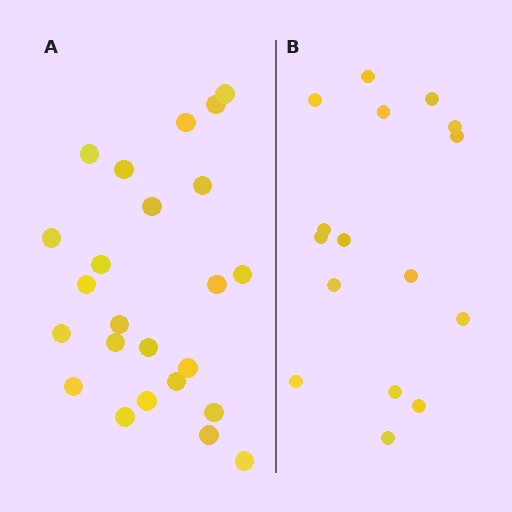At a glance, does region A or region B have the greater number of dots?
Region A (the left region) has more dots.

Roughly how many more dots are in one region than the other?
Region A has roughly 8 or so more dots than region B.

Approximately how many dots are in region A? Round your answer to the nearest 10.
About 20 dots. (The exact count is 24, which rounds to 20.)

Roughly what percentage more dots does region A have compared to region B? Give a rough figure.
About 50% more.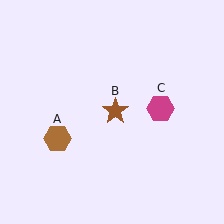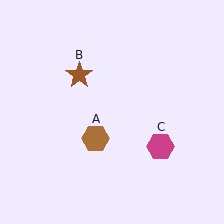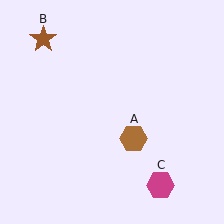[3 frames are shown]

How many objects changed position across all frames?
3 objects changed position: brown hexagon (object A), brown star (object B), magenta hexagon (object C).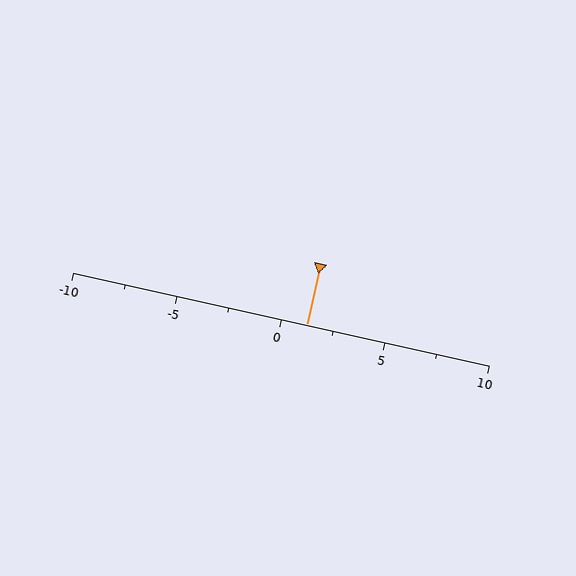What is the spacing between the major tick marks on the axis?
The major ticks are spaced 5 apart.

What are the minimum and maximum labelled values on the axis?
The axis runs from -10 to 10.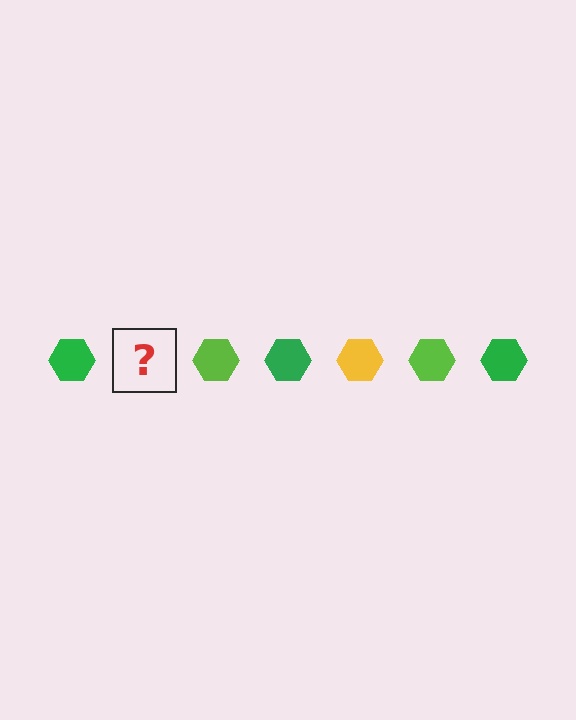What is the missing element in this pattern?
The missing element is a yellow hexagon.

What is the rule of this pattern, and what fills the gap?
The rule is that the pattern cycles through green, yellow, lime hexagons. The gap should be filled with a yellow hexagon.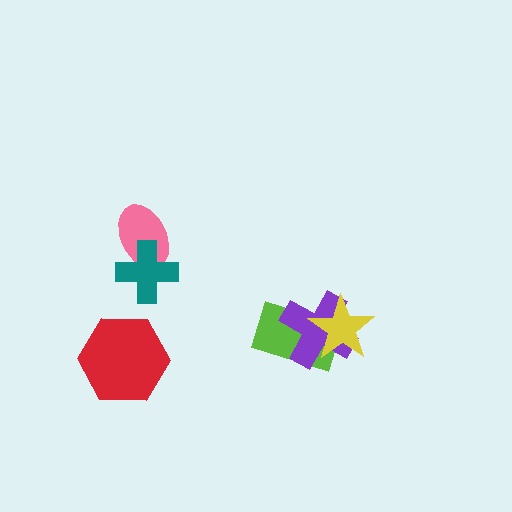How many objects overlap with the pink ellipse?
1 object overlaps with the pink ellipse.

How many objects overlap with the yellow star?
2 objects overlap with the yellow star.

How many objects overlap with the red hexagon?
0 objects overlap with the red hexagon.